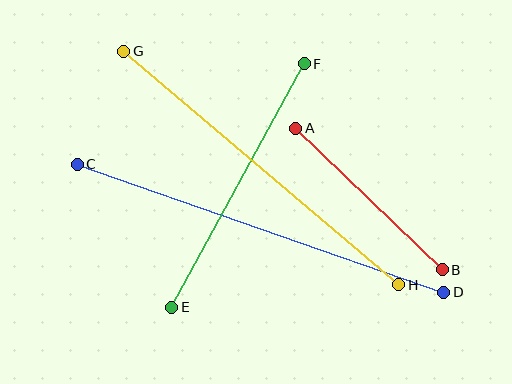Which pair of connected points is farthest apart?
Points C and D are farthest apart.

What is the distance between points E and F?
The distance is approximately 277 pixels.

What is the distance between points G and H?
The distance is approximately 361 pixels.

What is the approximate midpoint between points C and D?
The midpoint is at approximately (260, 228) pixels.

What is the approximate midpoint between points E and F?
The midpoint is at approximately (238, 186) pixels.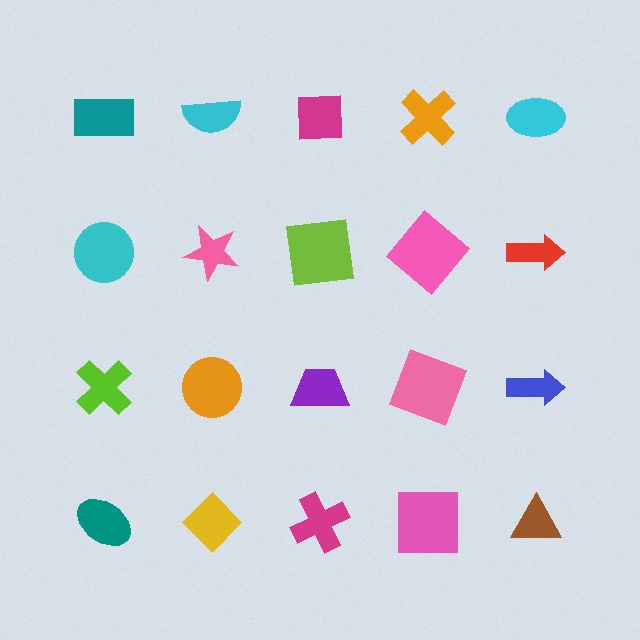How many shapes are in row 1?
5 shapes.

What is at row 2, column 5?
A red arrow.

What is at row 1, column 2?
A cyan semicircle.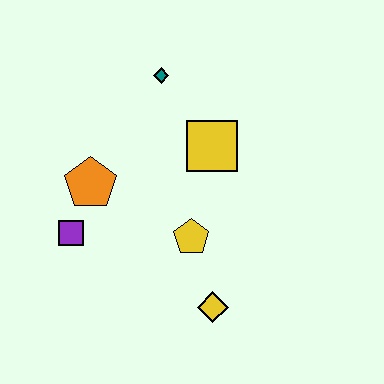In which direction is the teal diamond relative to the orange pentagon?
The teal diamond is above the orange pentagon.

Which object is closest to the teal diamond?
The yellow square is closest to the teal diamond.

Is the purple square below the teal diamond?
Yes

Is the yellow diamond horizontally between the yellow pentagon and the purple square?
No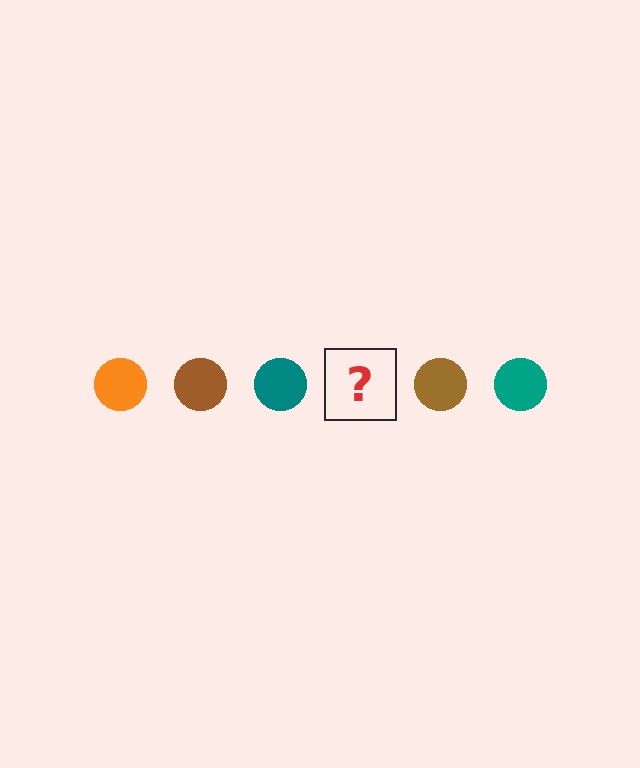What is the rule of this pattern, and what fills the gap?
The rule is that the pattern cycles through orange, brown, teal circles. The gap should be filled with an orange circle.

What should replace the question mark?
The question mark should be replaced with an orange circle.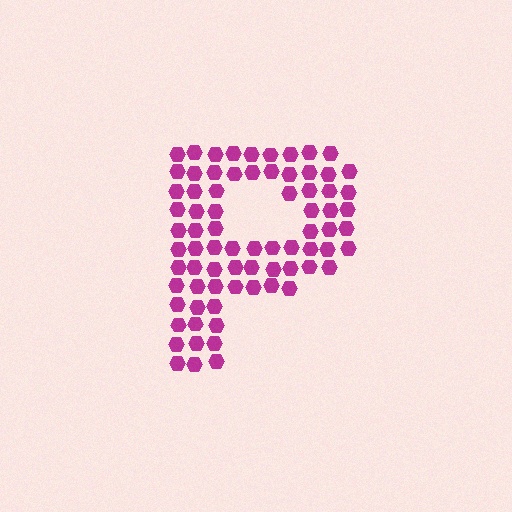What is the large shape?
The large shape is the letter P.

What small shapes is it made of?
It is made of small hexagons.